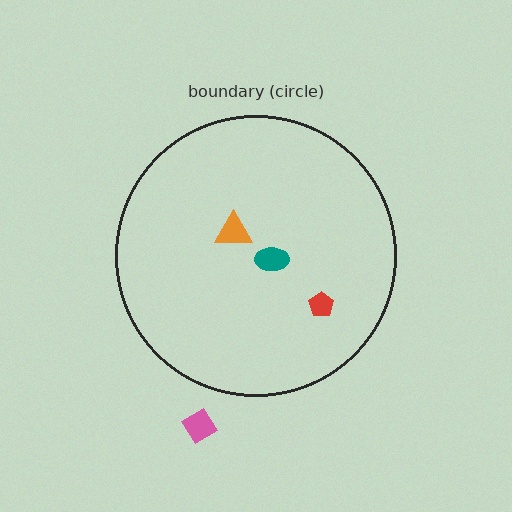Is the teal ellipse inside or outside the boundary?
Inside.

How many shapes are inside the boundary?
3 inside, 1 outside.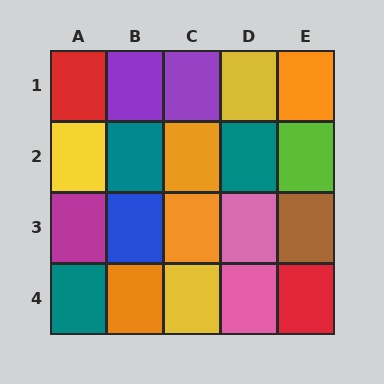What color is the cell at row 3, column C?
Orange.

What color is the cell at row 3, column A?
Magenta.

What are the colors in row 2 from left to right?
Yellow, teal, orange, teal, lime.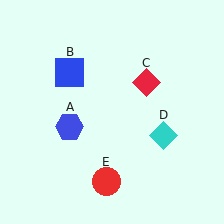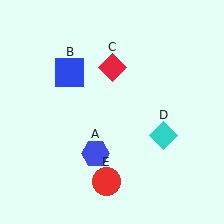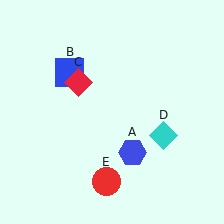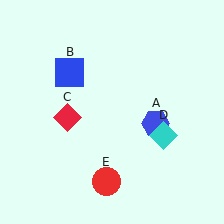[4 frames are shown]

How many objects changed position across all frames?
2 objects changed position: blue hexagon (object A), red diamond (object C).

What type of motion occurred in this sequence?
The blue hexagon (object A), red diamond (object C) rotated counterclockwise around the center of the scene.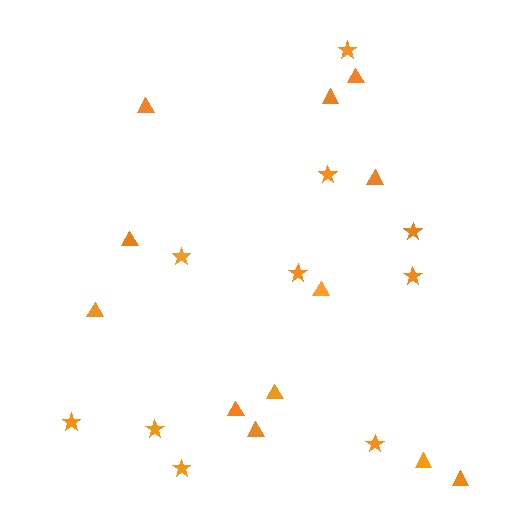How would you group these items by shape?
There are 2 groups: one group of stars (10) and one group of triangles (12).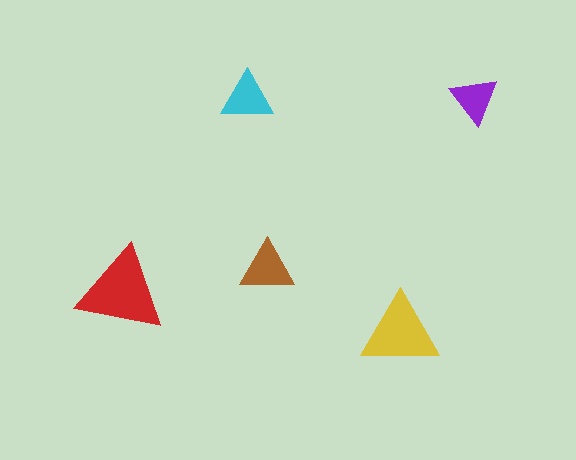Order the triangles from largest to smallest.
the red one, the yellow one, the brown one, the cyan one, the purple one.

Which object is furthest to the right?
The purple triangle is rightmost.